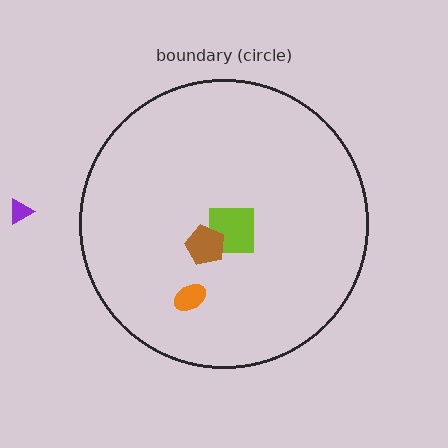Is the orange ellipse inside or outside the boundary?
Inside.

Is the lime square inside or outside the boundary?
Inside.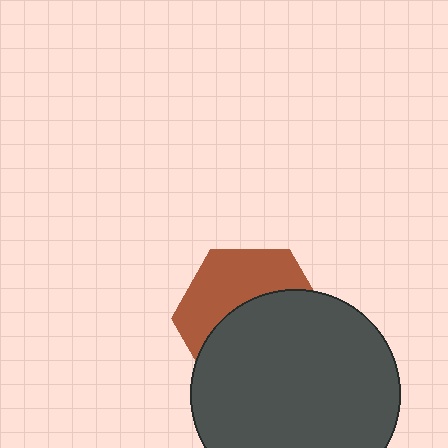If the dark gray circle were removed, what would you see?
You would see the complete brown hexagon.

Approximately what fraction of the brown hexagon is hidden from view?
Roughly 57% of the brown hexagon is hidden behind the dark gray circle.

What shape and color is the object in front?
The object in front is a dark gray circle.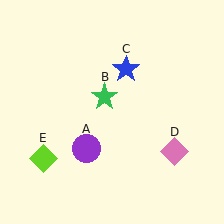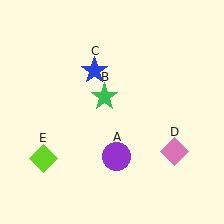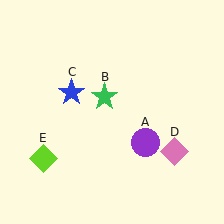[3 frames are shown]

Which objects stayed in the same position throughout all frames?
Green star (object B) and pink diamond (object D) and lime diamond (object E) remained stationary.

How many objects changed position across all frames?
2 objects changed position: purple circle (object A), blue star (object C).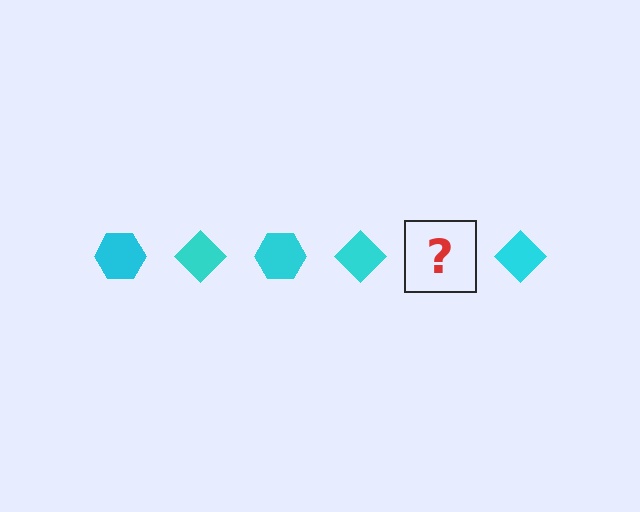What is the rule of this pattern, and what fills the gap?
The rule is that the pattern cycles through hexagon, diamond shapes in cyan. The gap should be filled with a cyan hexagon.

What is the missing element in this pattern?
The missing element is a cyan hexagon.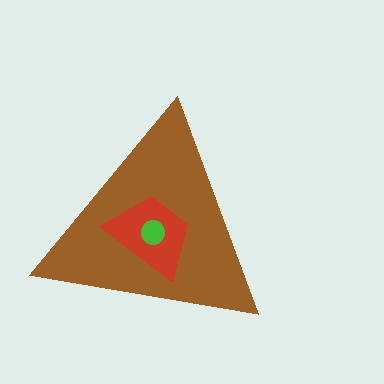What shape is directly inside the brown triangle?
The red trapezoid.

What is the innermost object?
The green circle.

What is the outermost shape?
The brown triangle.